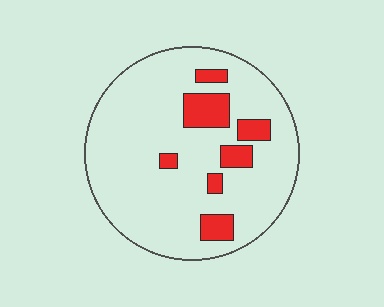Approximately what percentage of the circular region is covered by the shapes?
Approximately 15%.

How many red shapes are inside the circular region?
7.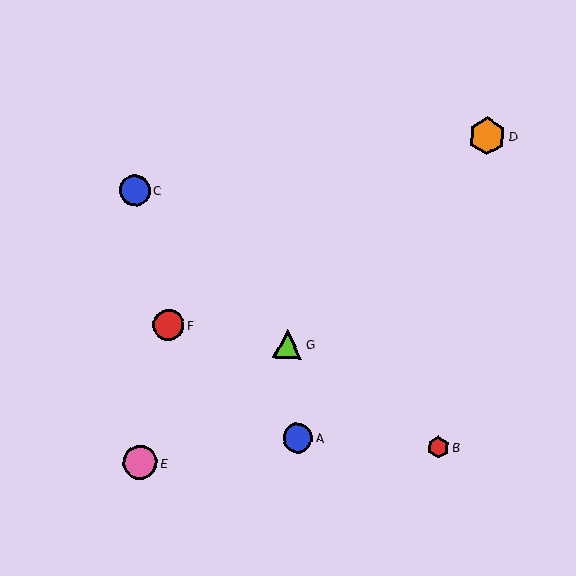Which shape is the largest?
The orange hexagon (labeled D) is the largest.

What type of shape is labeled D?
Shape D is an orange hexagon.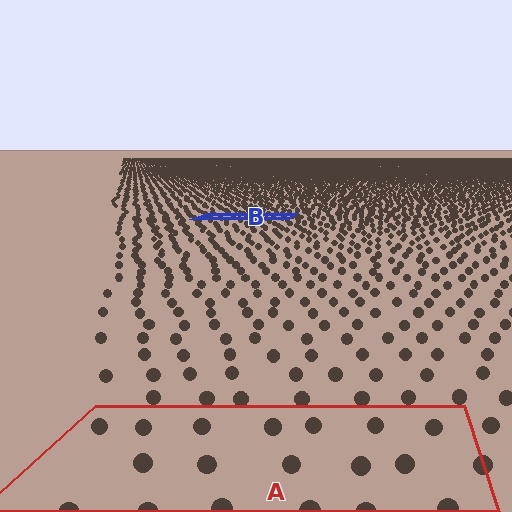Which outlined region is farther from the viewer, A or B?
Region B is farther from the viewer — the texture elements inside it appear smaller and more densely packed.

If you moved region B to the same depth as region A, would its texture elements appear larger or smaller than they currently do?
They would appear larger. At a closer depth, the same texture elements are projected at a bigger on-screen size.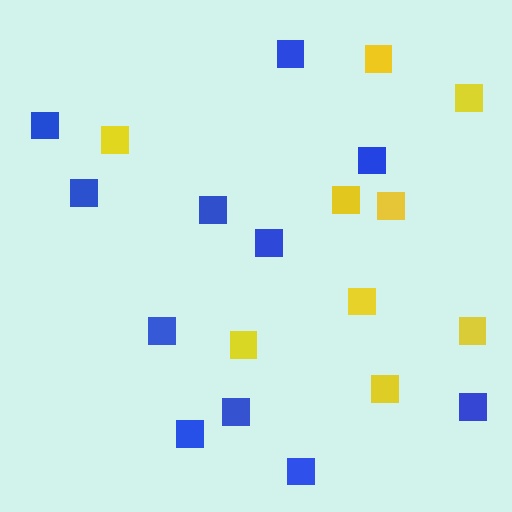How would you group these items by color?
There are 2 groups: one group of yellow squares (9) and one group of blue squares (11).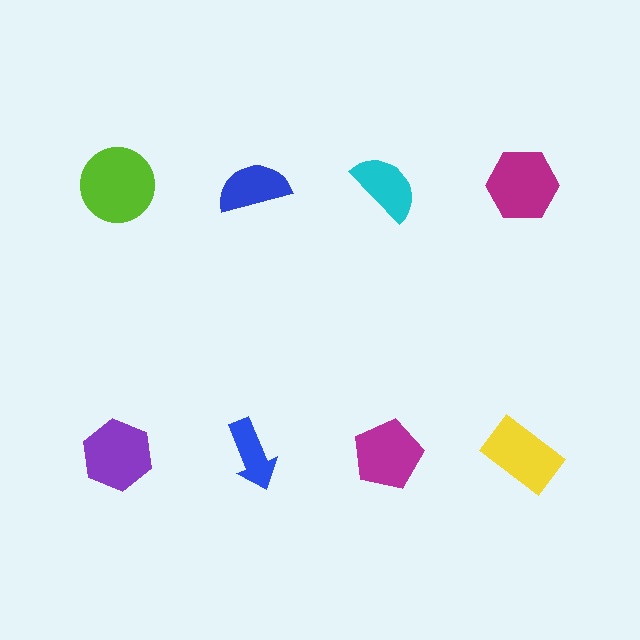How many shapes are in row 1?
4 shapes.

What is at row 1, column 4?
A magenta hexagon.